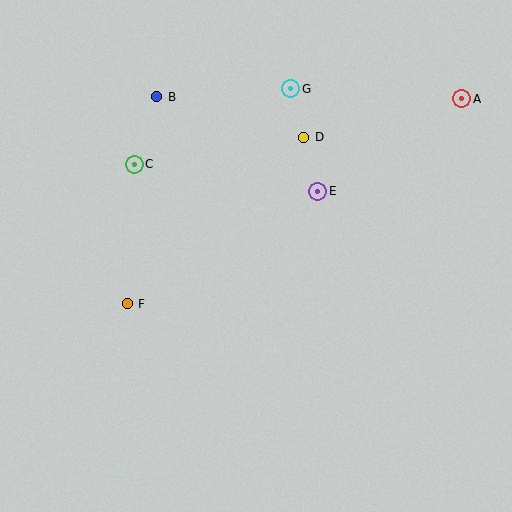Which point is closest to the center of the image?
Point E at (318, 191) is closest to the center.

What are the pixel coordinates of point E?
Point E is at (318, 191).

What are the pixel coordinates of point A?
Point A is at (462, 99).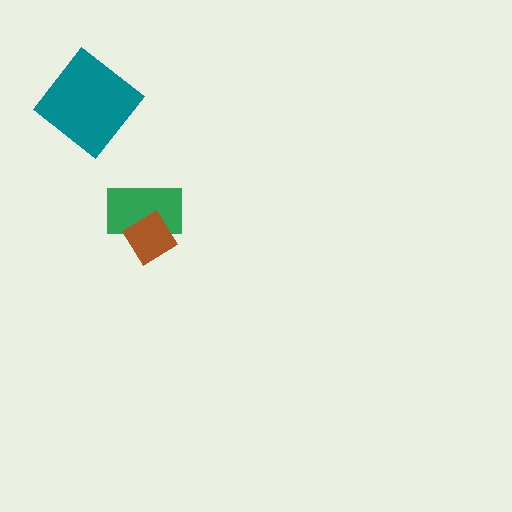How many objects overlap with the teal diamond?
0 objects overlap with the teal diamond.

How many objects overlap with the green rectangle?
1 object overlaps with the green rectangle.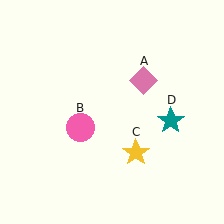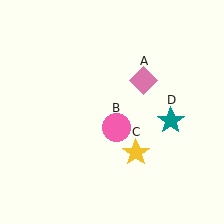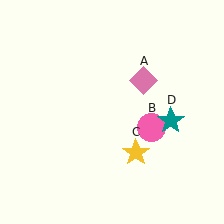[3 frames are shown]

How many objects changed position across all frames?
1 object changed position: pink circle (object B).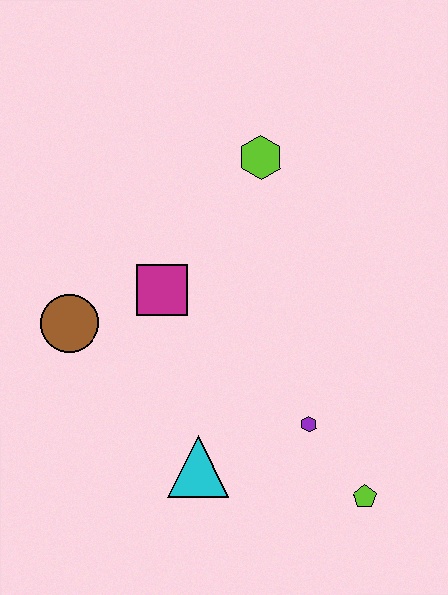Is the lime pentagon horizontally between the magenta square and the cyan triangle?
No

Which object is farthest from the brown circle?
The lime pentagon is farthest from the brown circle.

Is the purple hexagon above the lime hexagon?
No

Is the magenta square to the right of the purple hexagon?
No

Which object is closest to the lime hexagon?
The magenta square is closest to the lime hexagon.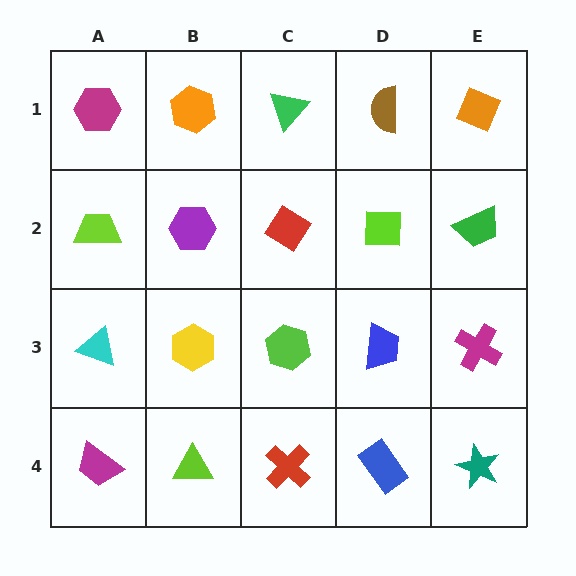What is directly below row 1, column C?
A red diamond.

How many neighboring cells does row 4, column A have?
2.